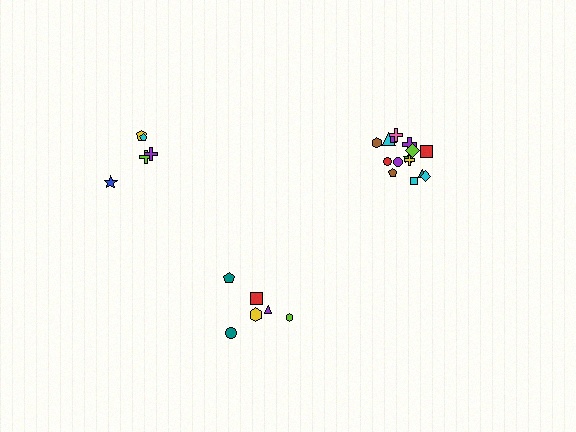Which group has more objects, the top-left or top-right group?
The top-right group.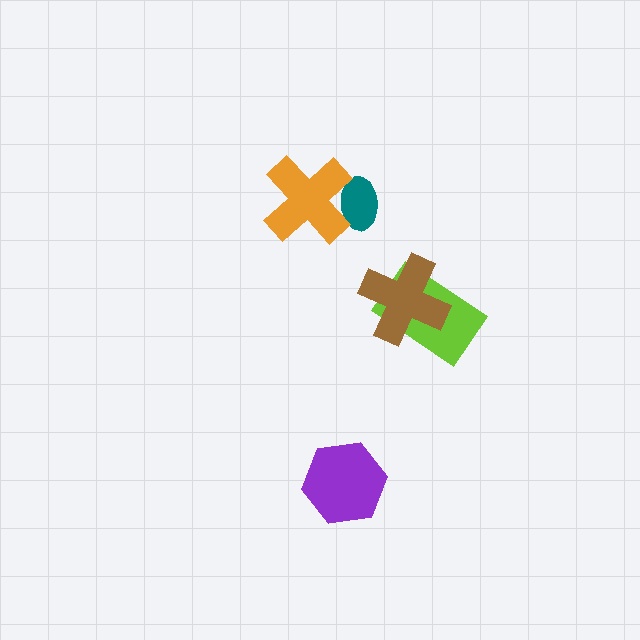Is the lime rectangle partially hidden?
Yes, it is partially covered by another shape.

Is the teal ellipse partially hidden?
Yes, it is partially covered by another shape.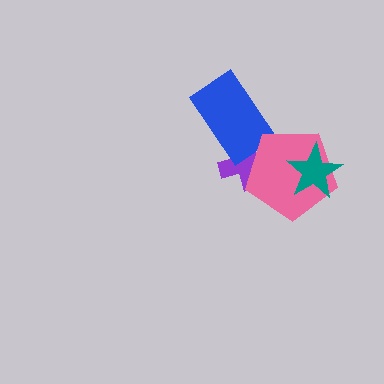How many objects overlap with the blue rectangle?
2 objects overlap with the blue rectangle.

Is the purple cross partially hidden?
Yes, it is partially covered by another shape.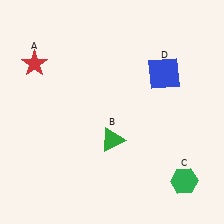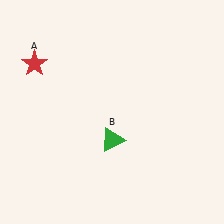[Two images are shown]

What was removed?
The blue square (D), the green hexagon (C) were removed in Image 2.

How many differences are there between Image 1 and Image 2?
There are 2 differences between the two images.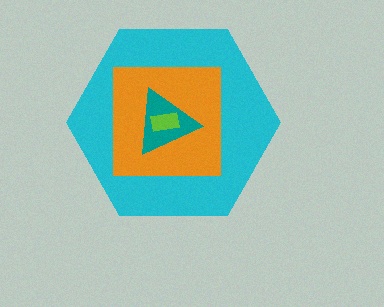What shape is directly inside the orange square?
The teal triangle.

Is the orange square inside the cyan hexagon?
Yes.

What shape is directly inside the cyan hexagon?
The orange square.